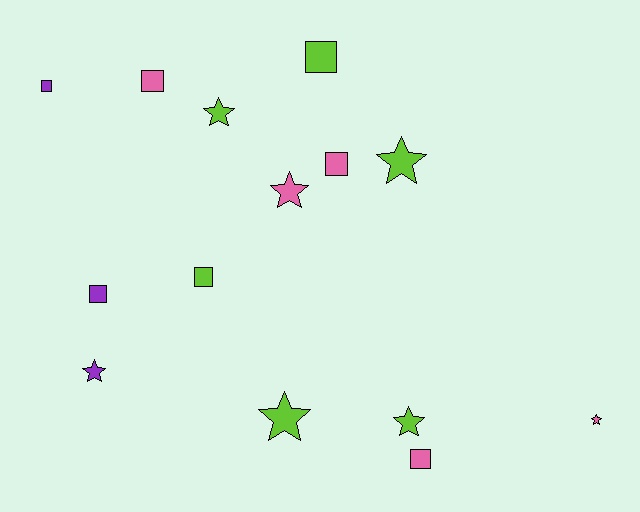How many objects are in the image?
There are 14 objects.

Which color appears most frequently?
Lime, with 6 objects.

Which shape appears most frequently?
Star, with 7 objects.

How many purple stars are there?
There is 1 purple star.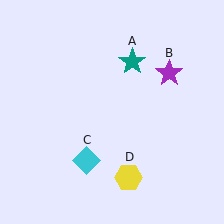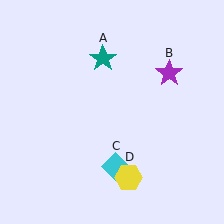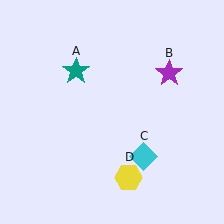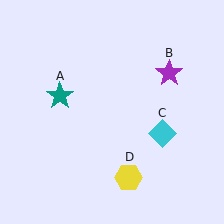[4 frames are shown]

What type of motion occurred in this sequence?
The teal star (object A), cyan diamond (object C) rotated counterclockwise around the center of the scene.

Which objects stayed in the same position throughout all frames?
Purple star (object B) and yellow hexagon (object D) remained stationary.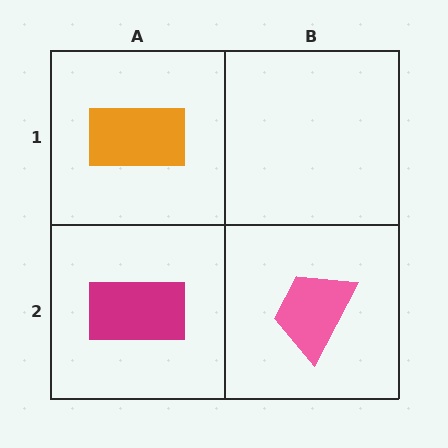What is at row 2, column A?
A magenta rectangle.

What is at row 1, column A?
An orange rectangle.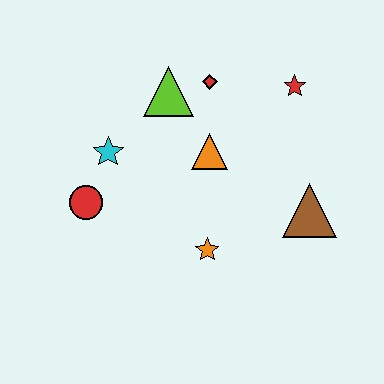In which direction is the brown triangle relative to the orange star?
The brown triangle is to the right of the orange star.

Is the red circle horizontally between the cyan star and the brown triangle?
No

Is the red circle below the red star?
Yes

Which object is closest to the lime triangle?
The red diamond is closest to the lime triangle.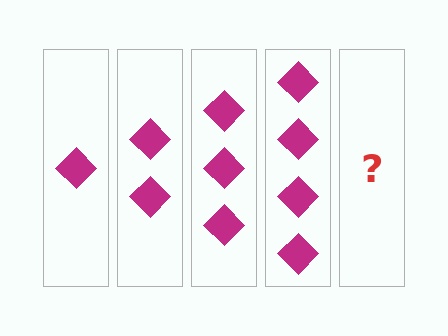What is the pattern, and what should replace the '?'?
The pattern is that each step adds one more diamond. The '?' should be 5 diamonds.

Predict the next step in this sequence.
The next step is 5 diamonds.